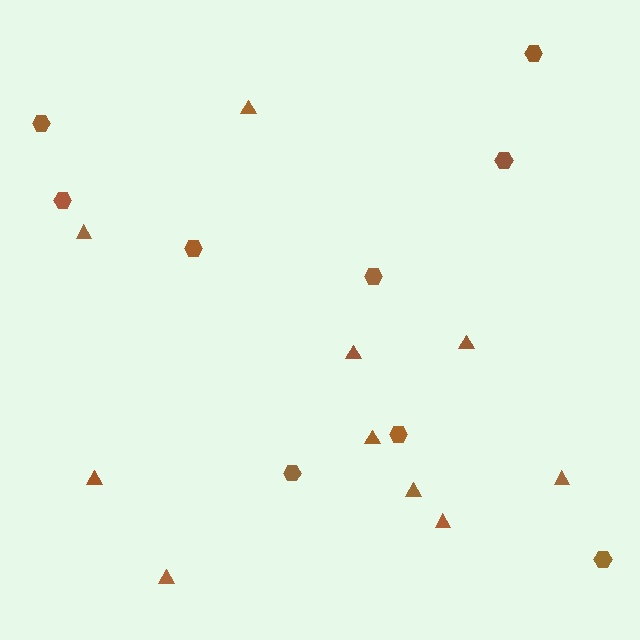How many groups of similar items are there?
There are 2 groups: one group of hexagons (9) and one group of triangles (10).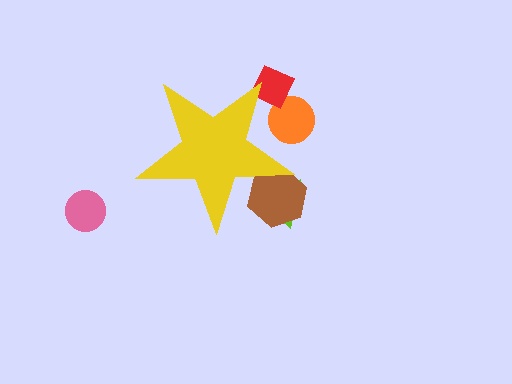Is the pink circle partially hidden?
No, the pink circle is fully visible.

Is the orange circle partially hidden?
Yes, the orange circle is partially hidden behind the yellow star.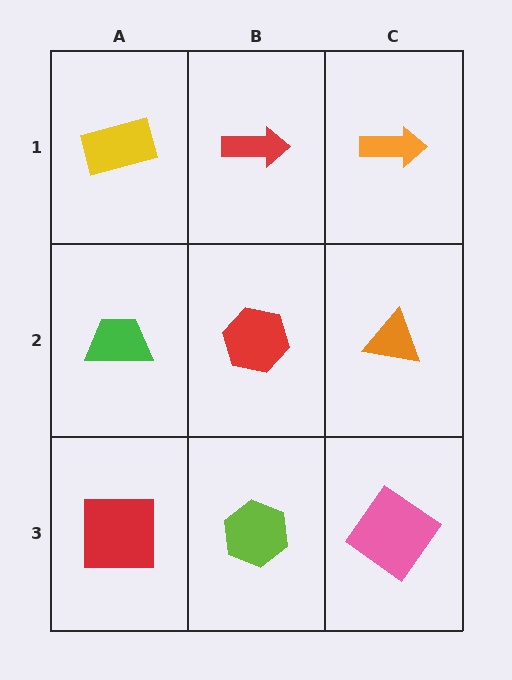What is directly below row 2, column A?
A red square.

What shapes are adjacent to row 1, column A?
A green trapezoid (row 2, column A), a red arrow (row 1, column B).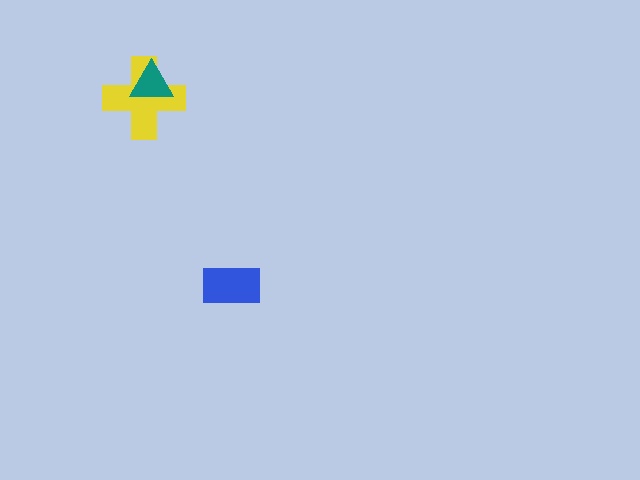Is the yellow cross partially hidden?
Yes, it is partially covered by another shape.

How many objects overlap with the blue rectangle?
0 objects overlap with the blue rectangle.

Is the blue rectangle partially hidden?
No, no other shape covers it.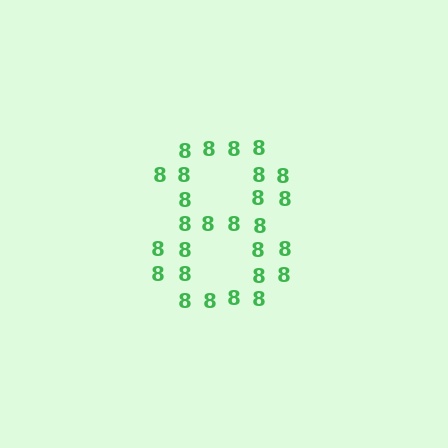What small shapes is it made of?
It is made of small digit 8's.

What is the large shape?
The large shape is the digit 8.